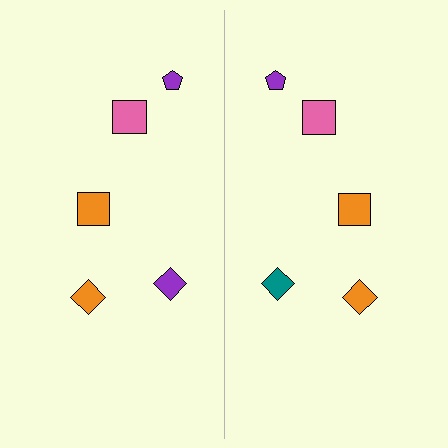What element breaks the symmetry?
The teal diamond on the right side breaks the symmetry — its mirror counterpart is purple.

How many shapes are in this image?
There are 10 shapes in this image.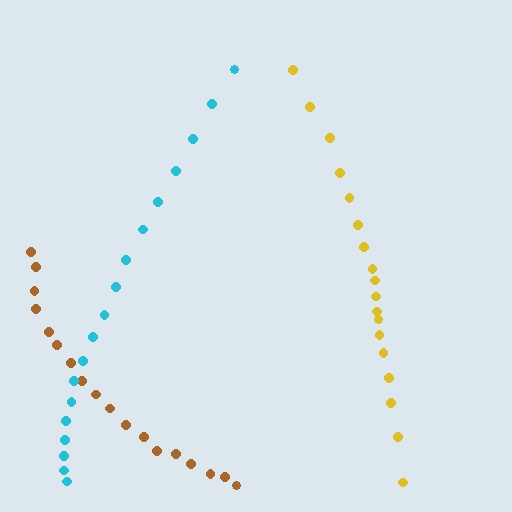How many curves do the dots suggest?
There are 3 distinct paths.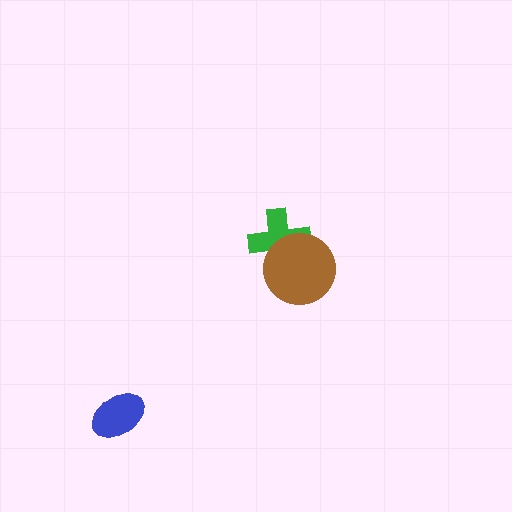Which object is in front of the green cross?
The brown circle is in front of the green cross.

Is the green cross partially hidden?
Yes, it is partially covered by another shape.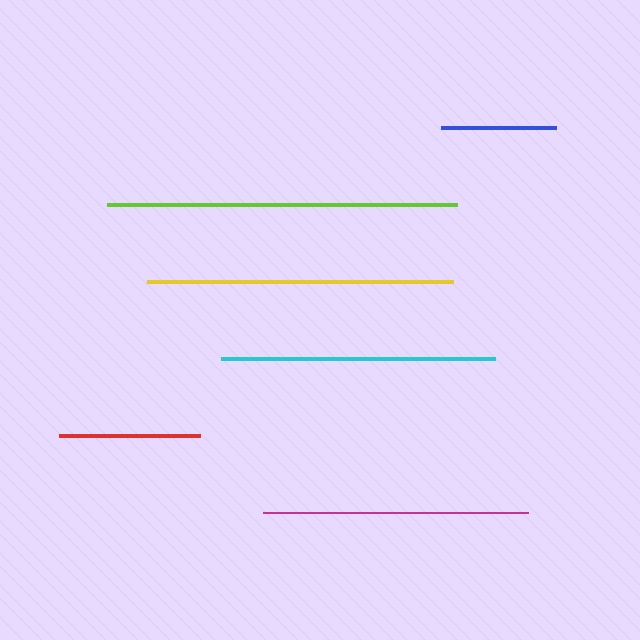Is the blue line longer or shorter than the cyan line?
The cyan line is longer than the blue line.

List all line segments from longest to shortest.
From longest to shortest: lime, yellow, cyan, magenta, red, blue.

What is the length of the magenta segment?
The magenta segment is approximately 265 pixels long.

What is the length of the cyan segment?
The cyan segment is approximately 274 pixels long.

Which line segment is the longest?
The lime line is the longest at approximately 350 pixels.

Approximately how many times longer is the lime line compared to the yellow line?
The lime line is approximately 1.1 times the length of the yellow line.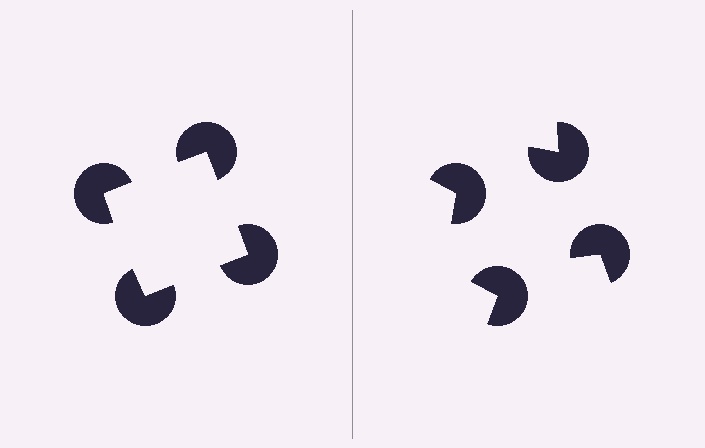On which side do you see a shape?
An illusory square appears on the left side. On the right side the wedge cuts are rotated, so no coherent shape forms.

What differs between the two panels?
The pac-man discs are positioned identically on both sides; only the wedge orientations differ. On the left they align to a square; on the right they are misaligned.